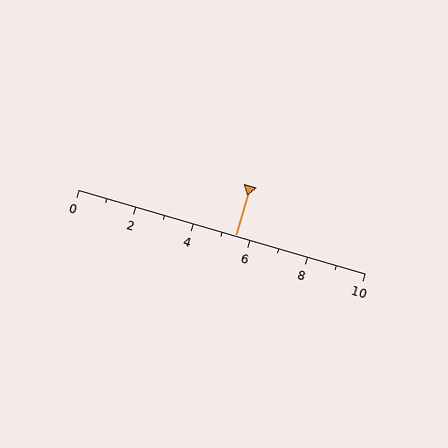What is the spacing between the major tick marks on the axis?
The major ticks are spaced 2 apart.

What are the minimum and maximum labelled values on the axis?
The axis runs from 0 to 10.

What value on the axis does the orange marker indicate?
The marker indicates approximately 5.5.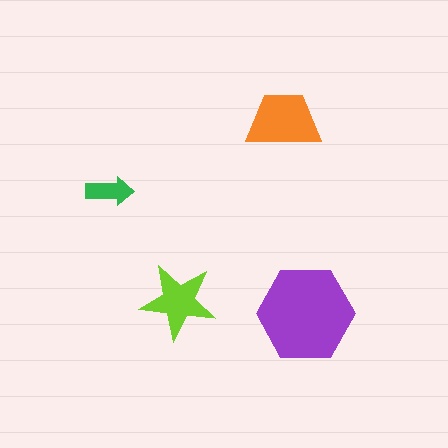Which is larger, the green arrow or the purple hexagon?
The purple hexagon.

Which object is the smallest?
The green arrow.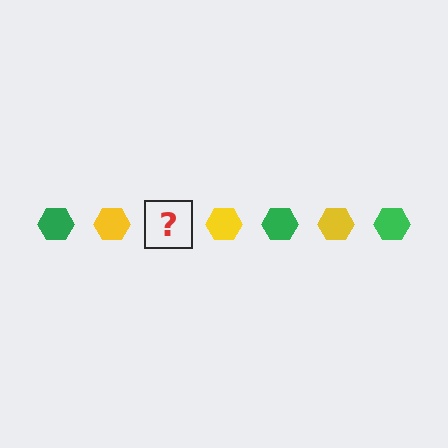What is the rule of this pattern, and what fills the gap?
The rule is that the pattern cycles through green, yellow hexagons. The gap should be filled with a green hexagon.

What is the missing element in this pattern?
The missing element is a green hexagon.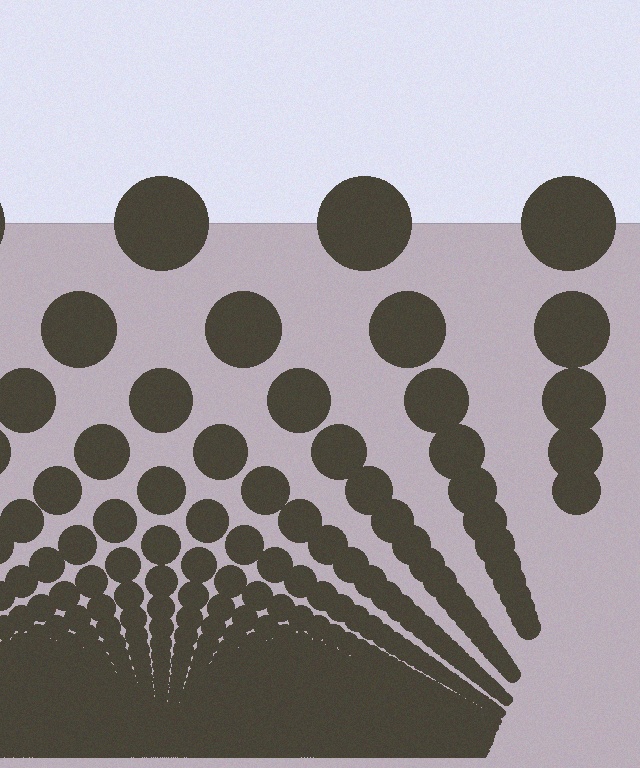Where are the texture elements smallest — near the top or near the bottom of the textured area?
Near the bottom.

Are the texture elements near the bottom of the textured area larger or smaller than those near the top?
Smaller. The gradient is inverted — elements near the bottom are smaller and denser.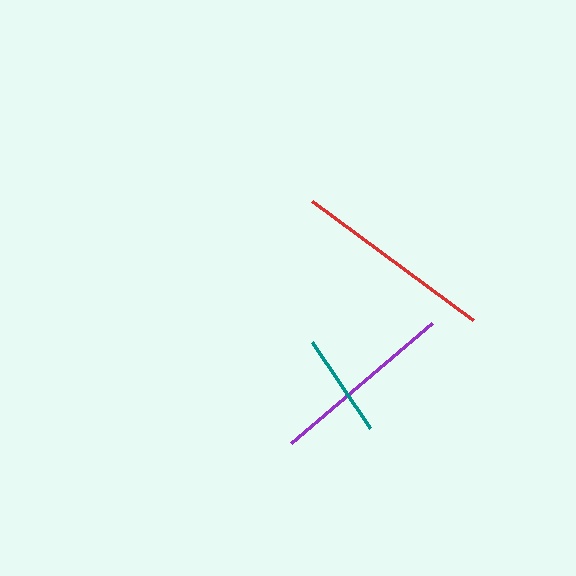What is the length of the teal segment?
The teal segment is approximately 104 pixels long.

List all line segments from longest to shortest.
From longest to shortest: red, purple, teal.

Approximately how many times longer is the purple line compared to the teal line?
The purple line is approximately 1.8 times the length of the teal line.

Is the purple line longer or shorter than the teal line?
The purple line is longer than the teal line.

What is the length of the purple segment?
The purple segment is approximately 185 pixels long.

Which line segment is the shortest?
The teal line is the shortest at approximately 104 pixels.